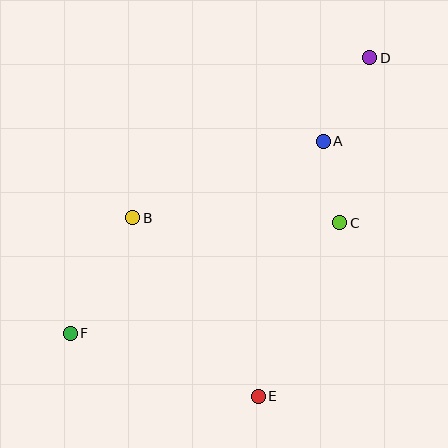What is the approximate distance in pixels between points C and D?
The distance between C and D is approximately 167 pixels.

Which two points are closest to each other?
Points A and C are closest to each other.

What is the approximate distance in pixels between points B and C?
The distance between B and C is approximately 207 pixels.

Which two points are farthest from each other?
Points D and F are farthest from each other.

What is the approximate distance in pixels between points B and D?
The distance between B and D is approximately 286 pixels.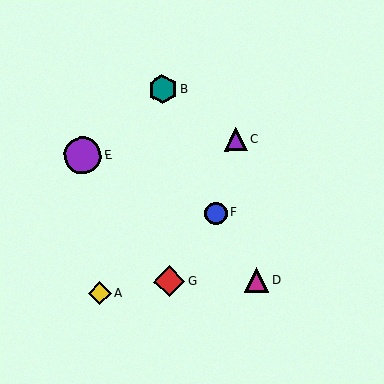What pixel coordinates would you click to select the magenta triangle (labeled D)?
Click at (257, 280) to select the magenta triangle D.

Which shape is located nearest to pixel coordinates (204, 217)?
The blue circle (labeled F) at (216, 213) is nearest to that location.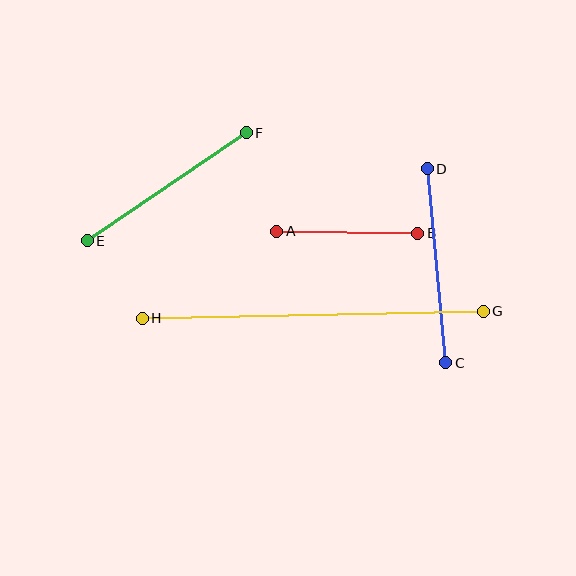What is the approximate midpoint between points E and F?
The midpoint is at approximately (167, 187) pixels.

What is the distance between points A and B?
The distance is approximately 141 pixels.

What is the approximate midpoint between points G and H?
The midpoint is at approximately (313, 315) pixels.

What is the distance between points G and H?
The distance is approximately 341 pixels.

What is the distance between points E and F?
The distance is approximately 192 pixels.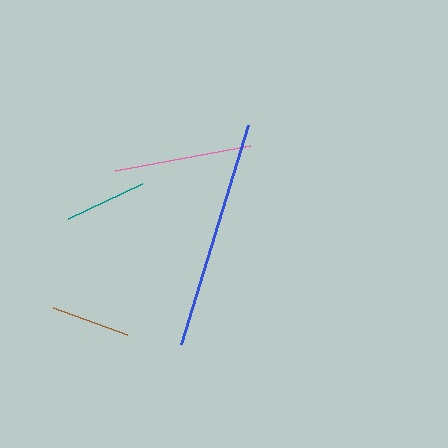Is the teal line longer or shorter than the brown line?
The teal line is longer than the brown line.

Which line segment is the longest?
The blue line is the longest at approximately 230 pixels.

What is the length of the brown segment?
The brown segment is approximately 78 pixels long.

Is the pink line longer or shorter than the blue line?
The blue line is longer than the pink line.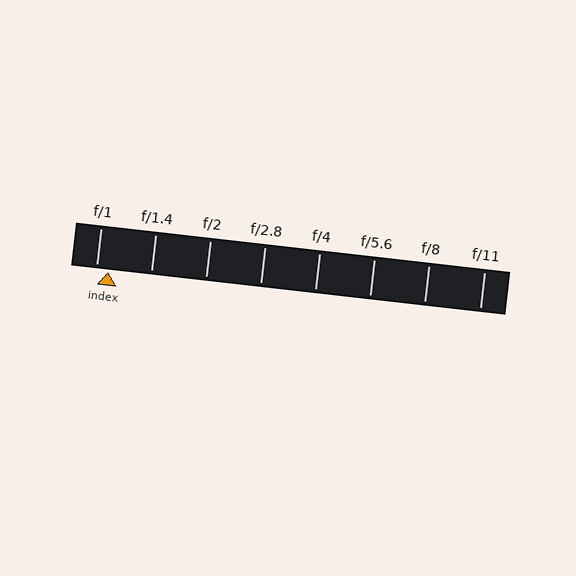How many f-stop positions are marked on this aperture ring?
There are 8 f-stop positions marked.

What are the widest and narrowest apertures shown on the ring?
The widest aperture shown is f/1 and the narrowest is f/11.